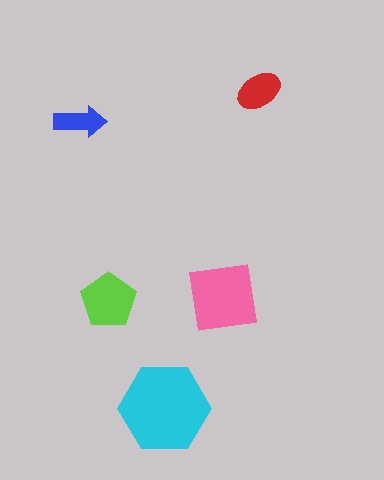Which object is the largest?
The cyan hexagon.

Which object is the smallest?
The blue arrow.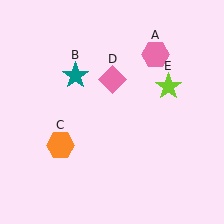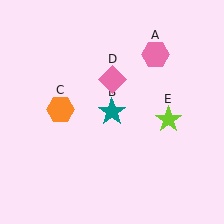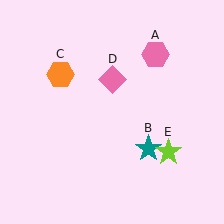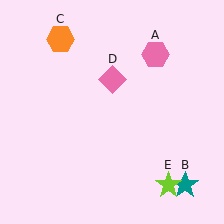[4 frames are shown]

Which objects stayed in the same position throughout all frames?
Pink hexagon (object A) and pink diamond (object D) remained stationary.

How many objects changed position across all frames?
3 objects changed position: teal star (object B), orange hexagon (object C), lime star (object E).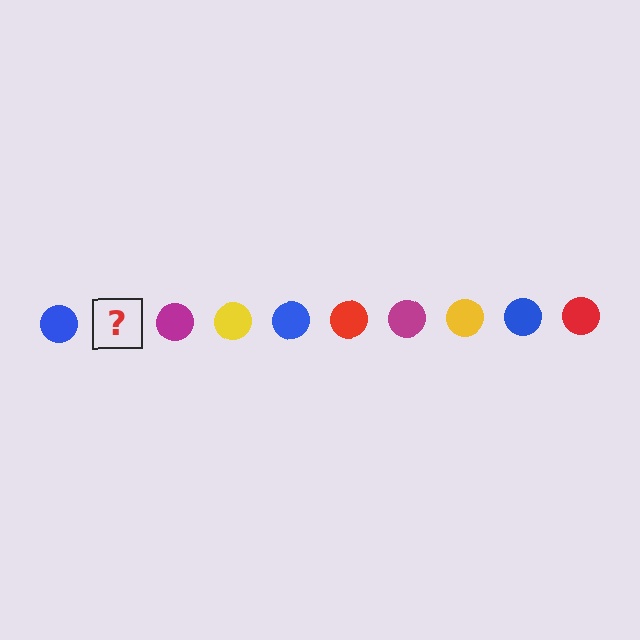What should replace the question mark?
The question mark should be replaced with a red circle.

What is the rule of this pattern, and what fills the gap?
The rule is that the pattern cycles through blue, red, magenta, yellow circles. The gap should be filled with a red circle.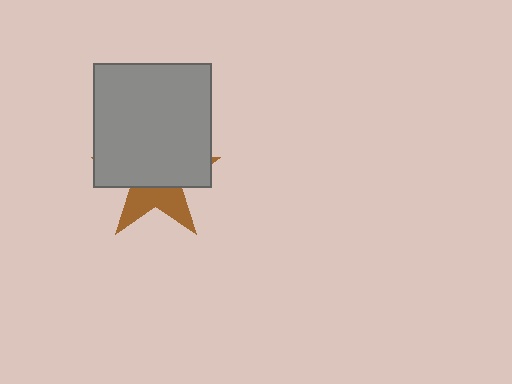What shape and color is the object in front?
The object in front is a gray rectangle.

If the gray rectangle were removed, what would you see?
You would see the complete brown star.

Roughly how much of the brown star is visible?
A small part of it is visible (roughly 37%).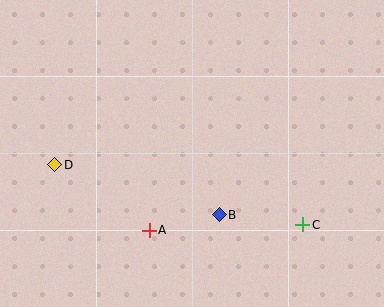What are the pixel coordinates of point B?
Point B is at (219, 215).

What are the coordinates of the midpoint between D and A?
The midpoint between D and A is at (102, 198).